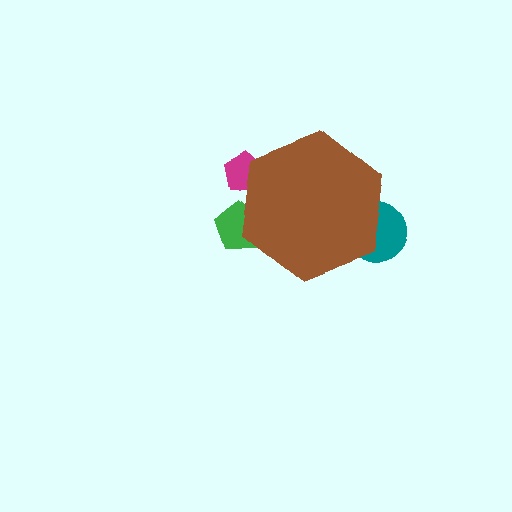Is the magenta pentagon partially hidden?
Yes, the magenta pentagon is partially hidden behind the brown hexagon.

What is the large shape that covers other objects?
A brown hexagon.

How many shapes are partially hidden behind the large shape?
3 shapes are partially hidden.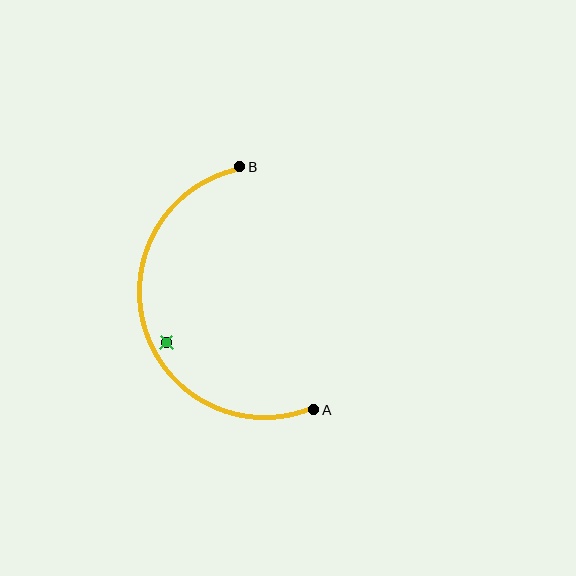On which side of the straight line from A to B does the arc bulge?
The arc bulges to the left of the straight line connecting A and B.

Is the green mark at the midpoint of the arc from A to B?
No — the green mark does not lie on the arc at all. It sits slightly inside the curve.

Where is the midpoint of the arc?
The arc midpoint is the point on the curve farthest from the straight line joining A and B. It sits to the left of that line.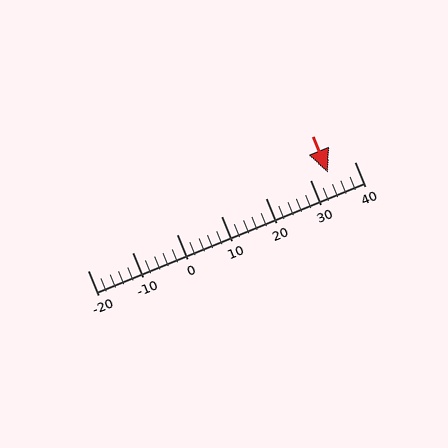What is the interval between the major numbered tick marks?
The major tick marks are spaced 10 units apart.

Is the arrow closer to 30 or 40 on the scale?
The arrow is closer to 30.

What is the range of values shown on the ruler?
The ruler shows values from -20 to 40.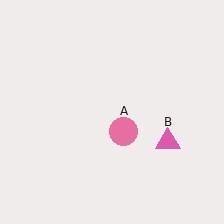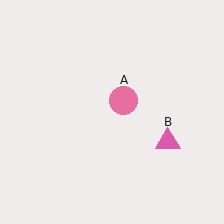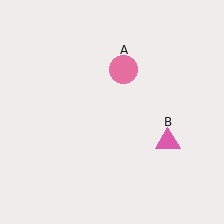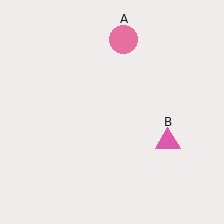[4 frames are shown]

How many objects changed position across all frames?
1 object changed position: pink circle (object A).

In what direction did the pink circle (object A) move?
The pink circle (object A) moved up.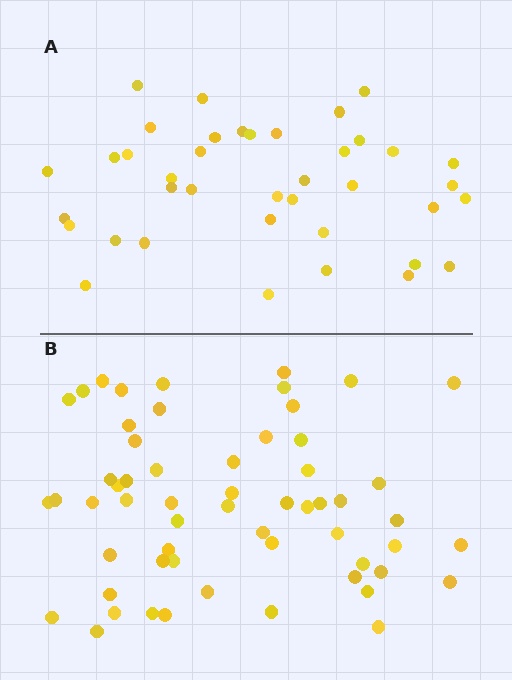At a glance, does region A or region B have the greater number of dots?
Region B (the bottom region) has more dots.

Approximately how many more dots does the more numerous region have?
Region B has approximately 20 more dots than region A.